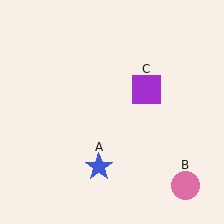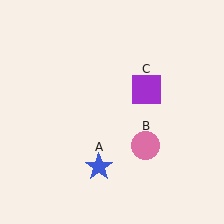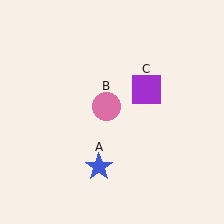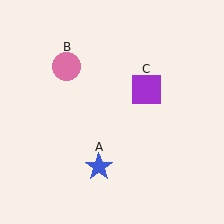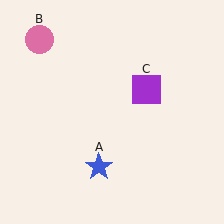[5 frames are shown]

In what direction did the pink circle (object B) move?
The pink circle (object B) moved up and to the left.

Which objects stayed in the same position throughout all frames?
Blue star (object A) and purple square (object C) remained stationary.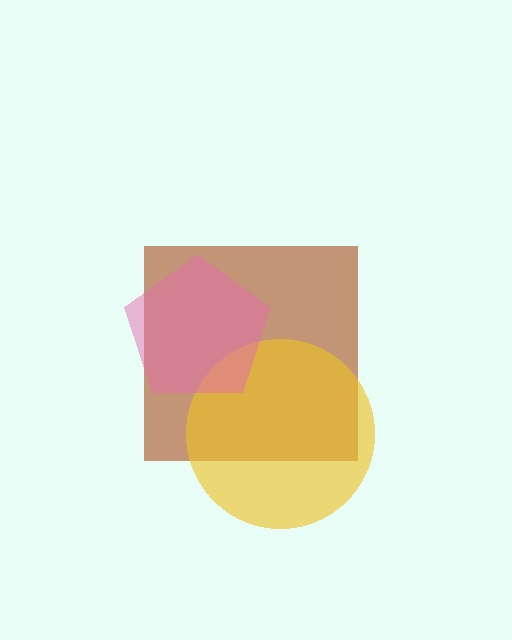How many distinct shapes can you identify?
There are 3 distinct shapes: a brown square, a yellow circle, a pink pentagon.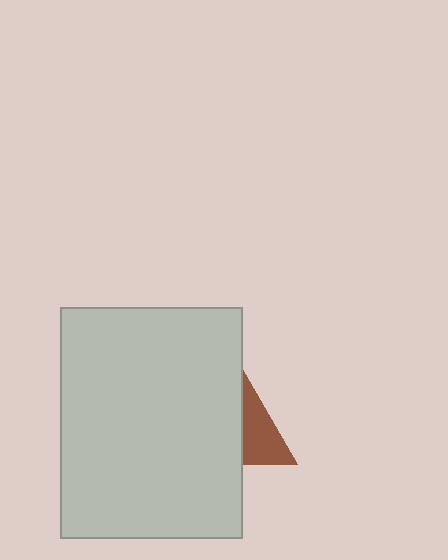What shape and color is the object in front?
The object in front is a light gray rectangle.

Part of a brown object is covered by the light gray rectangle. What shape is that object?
It is a triangle.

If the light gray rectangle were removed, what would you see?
You would see the complete brown triangle.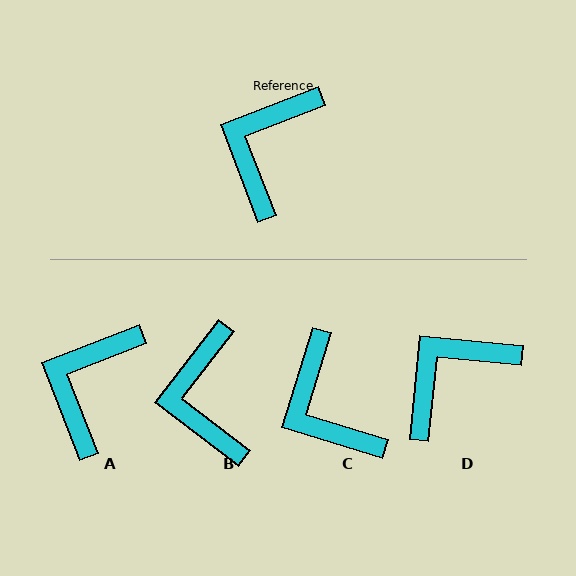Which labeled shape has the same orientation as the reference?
A.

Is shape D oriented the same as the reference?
No, it is off by about 27 degrees.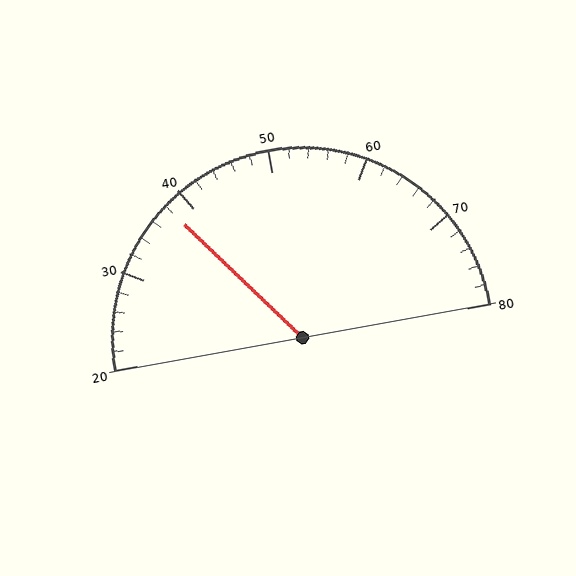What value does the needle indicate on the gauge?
The needle indicates approximately 38.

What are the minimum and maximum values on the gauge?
The gauge ranges from 20 to 80.